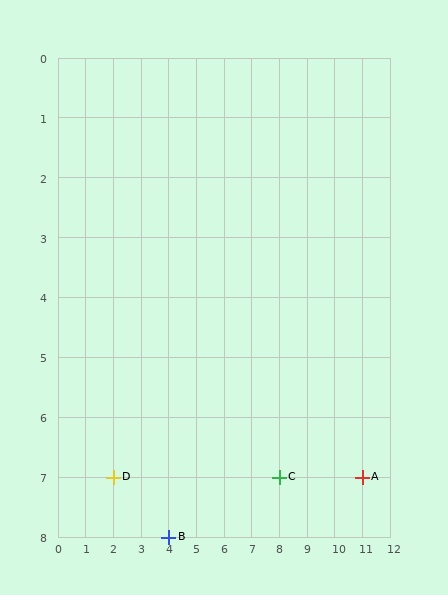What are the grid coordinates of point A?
Point A is at grid coordinates (11, 7).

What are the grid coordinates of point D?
Point D is at grid coordinates (2, 7).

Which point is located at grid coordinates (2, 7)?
Point D is at (2, 7).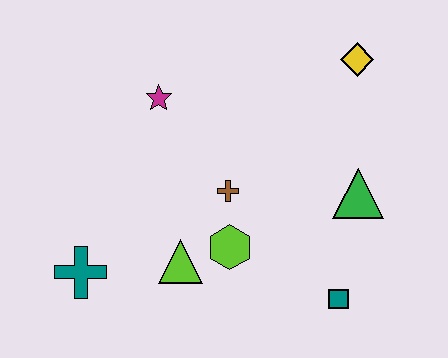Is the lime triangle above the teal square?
Yes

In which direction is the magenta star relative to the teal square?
The magenta star is above the teal square.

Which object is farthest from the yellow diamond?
The teal cross is farthest from the yellow diamond.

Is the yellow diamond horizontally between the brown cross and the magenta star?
No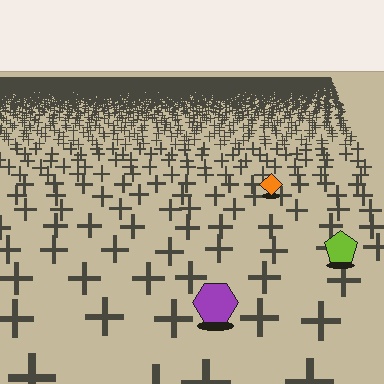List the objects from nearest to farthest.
From nearest to farthest: the purple hexagon, the lime pentagon, the orange diamond.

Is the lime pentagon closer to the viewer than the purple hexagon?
No. The purple hexagon is closer — you can tell from the texture gradient: the ground texture is coarser near it.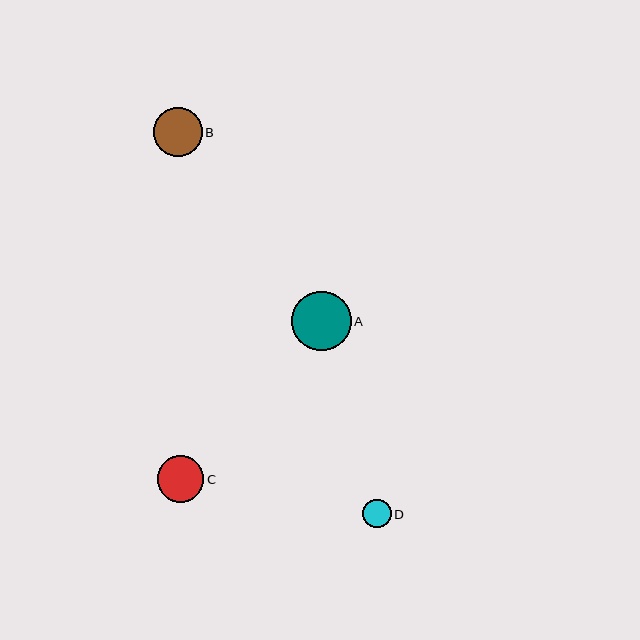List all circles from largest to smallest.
From largest to smallest: A, B, C, D.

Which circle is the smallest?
Circle D is the smallest with a size of approximately 29 pixels.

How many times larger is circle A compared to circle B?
Circle A is approximately 1.2 times the size of circle B.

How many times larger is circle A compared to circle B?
Circle A is approximately 1.2 times the size of circle B.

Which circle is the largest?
Circle A is the largest with a size of approximately 60 pixels.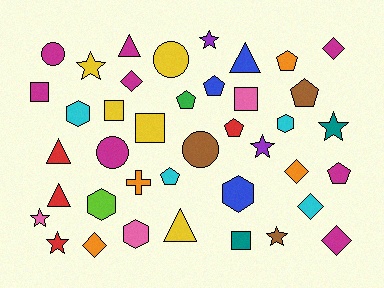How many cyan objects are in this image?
There are 4 cyan objects.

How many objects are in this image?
There are 40 objects.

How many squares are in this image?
There are 5 squares.